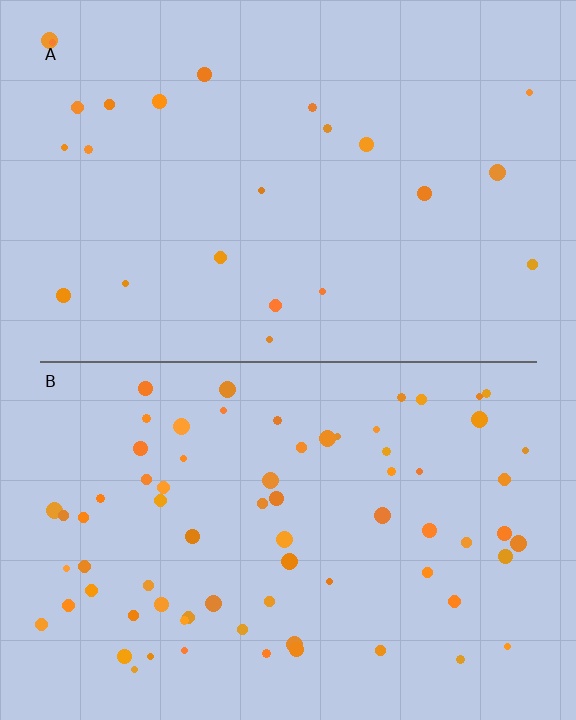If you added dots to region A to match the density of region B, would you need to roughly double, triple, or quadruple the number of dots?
Approximately triple.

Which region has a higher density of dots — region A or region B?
B (the bottom).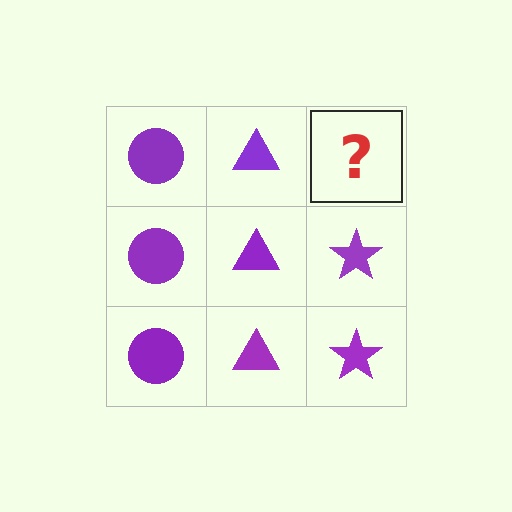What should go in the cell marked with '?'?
The missing cell should contain a purple star.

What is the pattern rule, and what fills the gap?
The rule is that each column has a consistent shape. The gap should be filled with a purple star.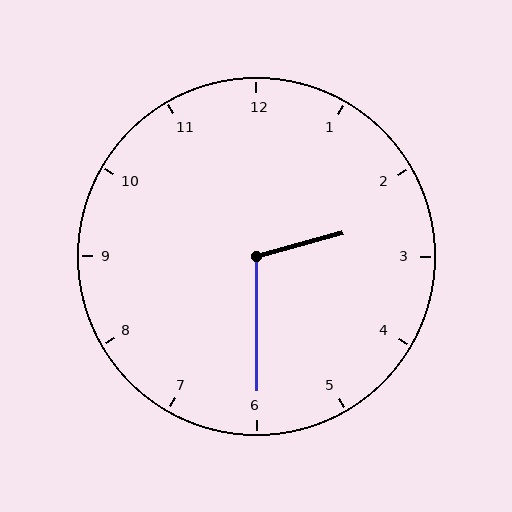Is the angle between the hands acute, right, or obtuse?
It is obtuse.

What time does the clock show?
2:30.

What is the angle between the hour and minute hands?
Approximately 105 degrees.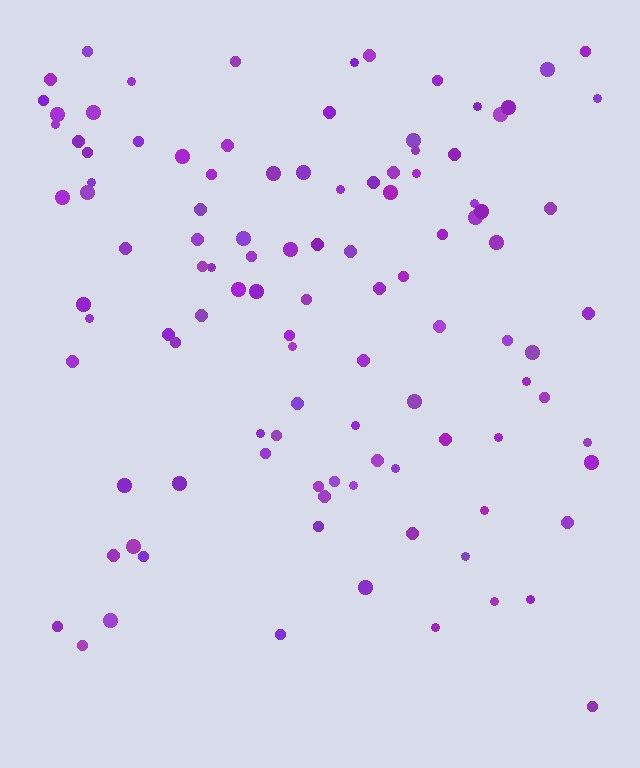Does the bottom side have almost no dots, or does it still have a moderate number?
Still a moderate number, just noticeably fewer than the top.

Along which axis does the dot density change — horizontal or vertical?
Vertical.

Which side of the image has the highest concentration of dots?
The top.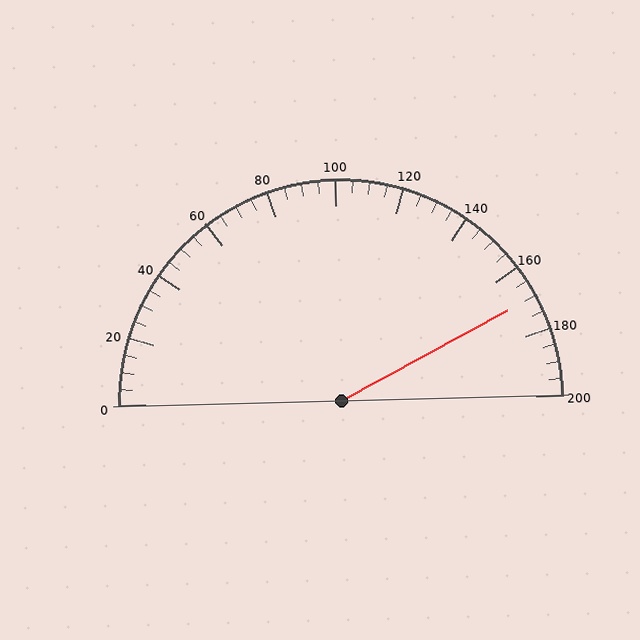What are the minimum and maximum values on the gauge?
The gauge ranges from 0 to 200.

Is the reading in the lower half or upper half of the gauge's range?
The reading is in the upper half of the range (0 to 200).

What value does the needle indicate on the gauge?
The needle indicates approximately 170.